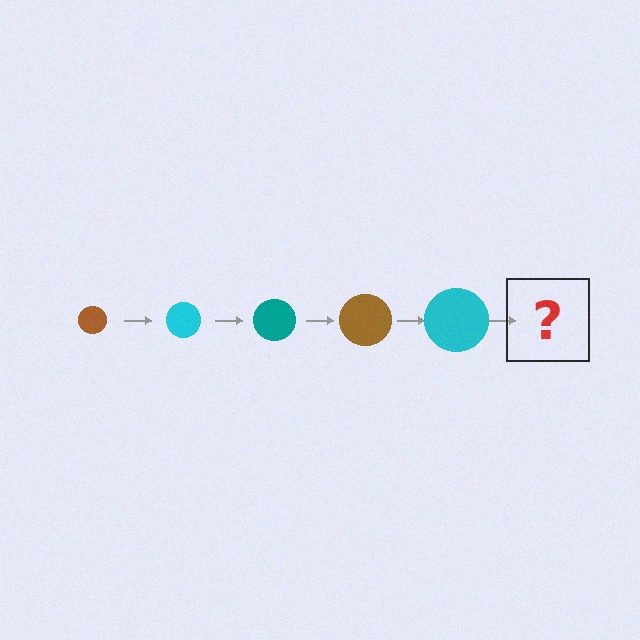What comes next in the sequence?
The next element should be a teal circle, larger than the previous one.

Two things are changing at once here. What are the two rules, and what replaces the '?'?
The two rules are that the circle grows larger each step and the color cycles through brown, cyan, and teal. The '?' should be a teal circle, larger than the previous one.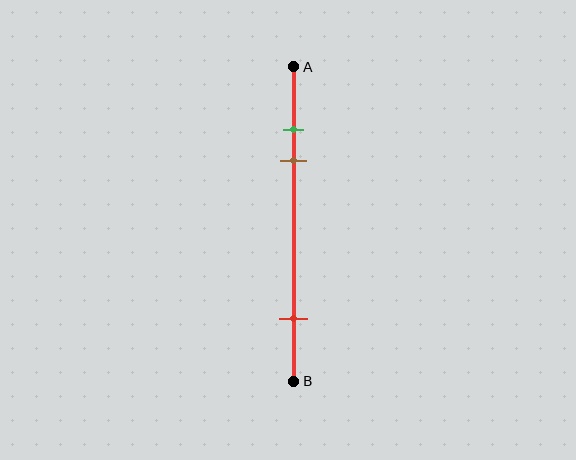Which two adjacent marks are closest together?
The green and brown marks are the closest adjacent pair.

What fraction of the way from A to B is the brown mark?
The brown mark is approximately 30% (0.3) of the way from A to B.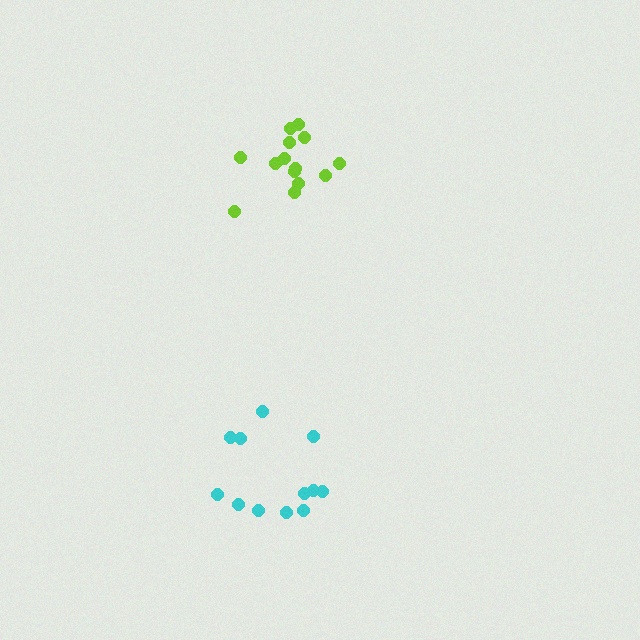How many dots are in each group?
Group 1: 12 dots, Group 2: 14 dots (26 total).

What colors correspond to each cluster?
The clusters are colored: cyan, lime.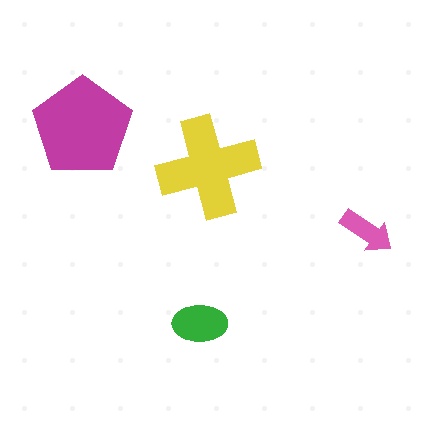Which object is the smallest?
The pink arrow.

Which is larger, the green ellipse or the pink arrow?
The green ellipse.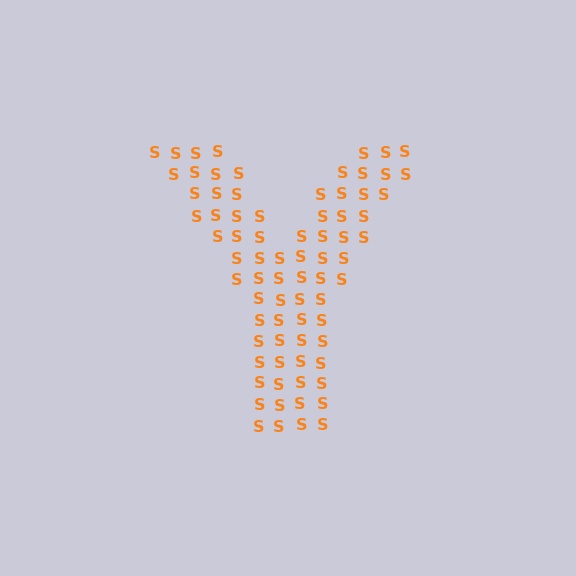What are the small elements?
The small elements are letter S's.